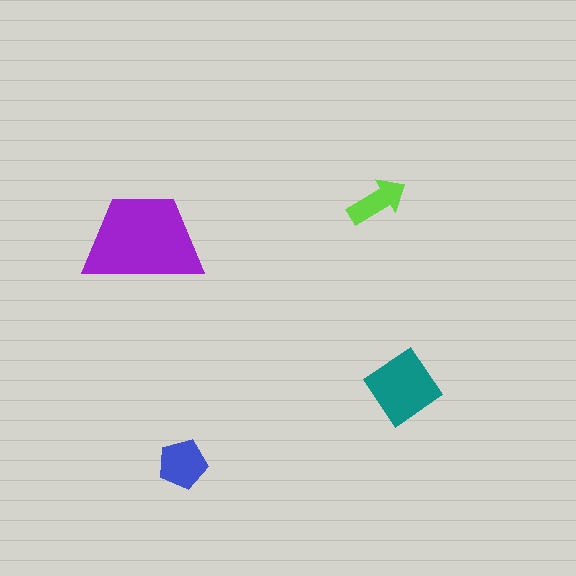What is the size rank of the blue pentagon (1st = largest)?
3rd.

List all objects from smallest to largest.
The lime arrow, the blue pentagon, the teal diamond, the purple trapezoid.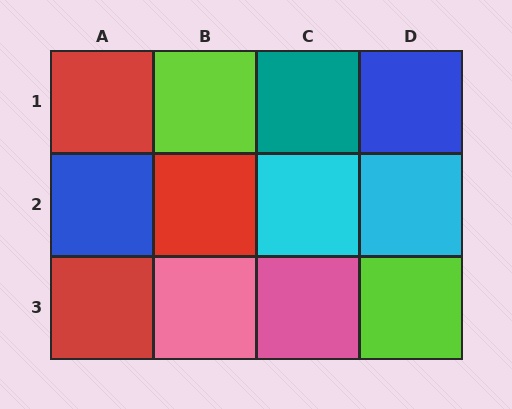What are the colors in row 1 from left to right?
Red, lime, teal, blue.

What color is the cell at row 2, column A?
Blue.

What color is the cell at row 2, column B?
Red.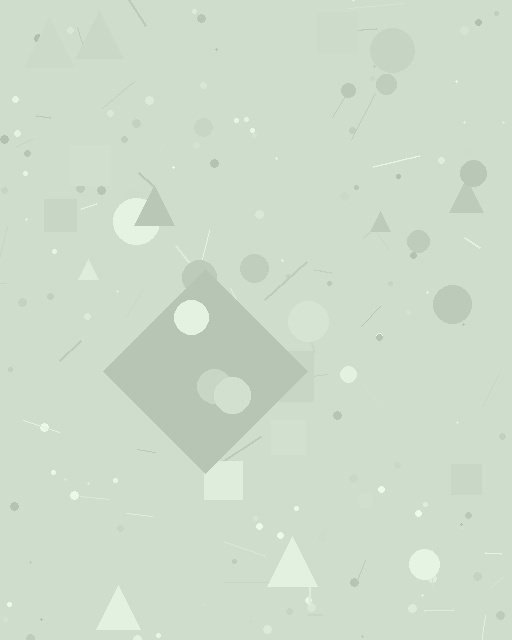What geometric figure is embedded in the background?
A diamond is embedded in the background.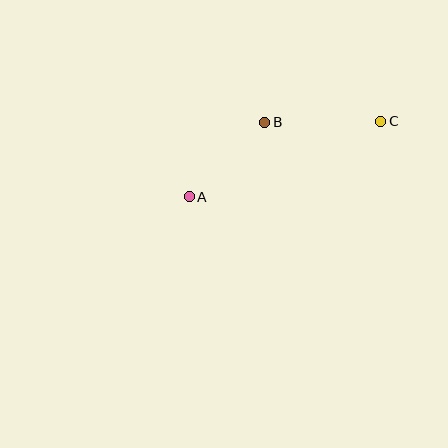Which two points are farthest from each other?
Points A and C are farthest from each other.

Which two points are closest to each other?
Points A and B are closest to each other.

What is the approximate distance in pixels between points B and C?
The distance between B and C is approximately 116 pixels.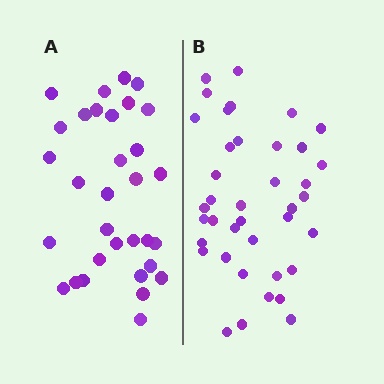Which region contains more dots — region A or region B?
Region B (the right region) has more dots.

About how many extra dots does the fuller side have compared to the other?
Region B has roughly 8 or so more dots than region A.